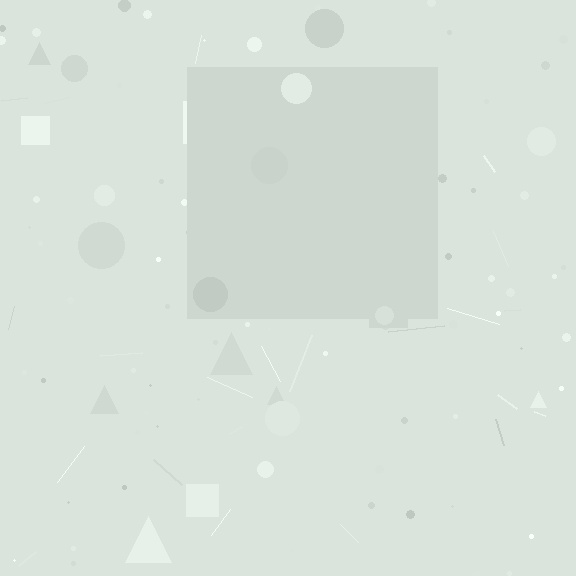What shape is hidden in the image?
A square is hidden in the image.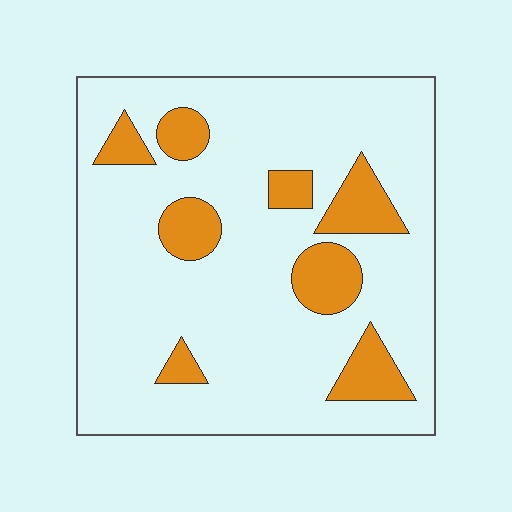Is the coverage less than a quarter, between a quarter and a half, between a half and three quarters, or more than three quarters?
Less than a quarter.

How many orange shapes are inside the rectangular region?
8.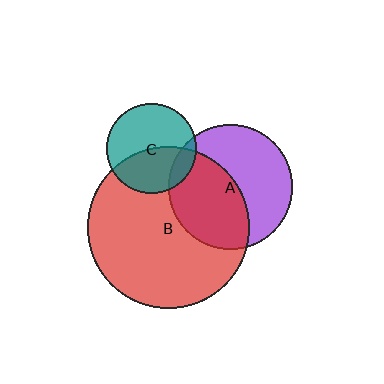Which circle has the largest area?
Circle B (red).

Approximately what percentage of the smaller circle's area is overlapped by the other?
Approximately 50%.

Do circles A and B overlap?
Yes.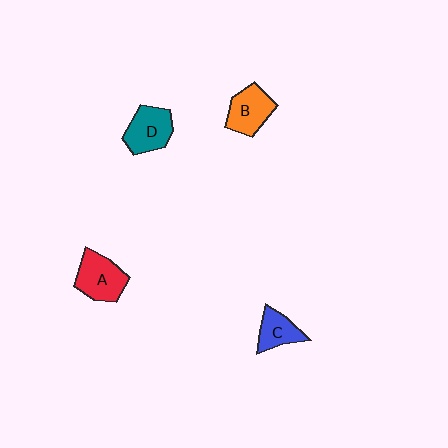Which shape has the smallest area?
Shape C (blue).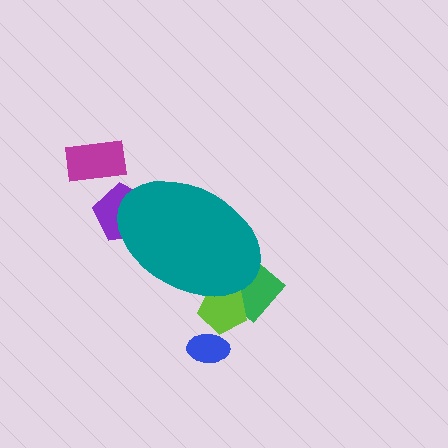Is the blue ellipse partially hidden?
No, the blue ellipse is fully visible.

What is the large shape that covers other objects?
A teal ellipse.